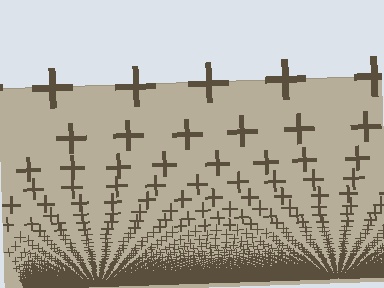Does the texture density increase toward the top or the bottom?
Density increases toward the bottom.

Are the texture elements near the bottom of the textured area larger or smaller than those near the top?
Smaller. The gradient is inverted — elements near the bottom are smaller and denser.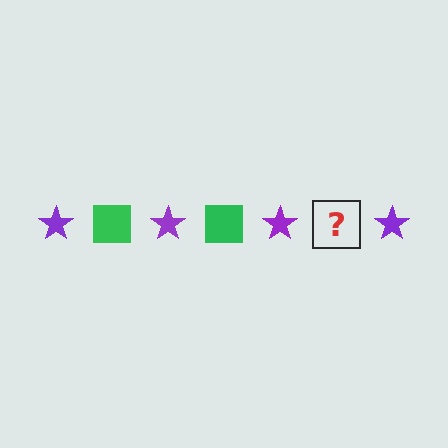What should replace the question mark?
The question mark should be replaced with a green square.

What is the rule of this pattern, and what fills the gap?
The rule is that the pattern alternates between purple star and green square. The gap should be filled with a green square.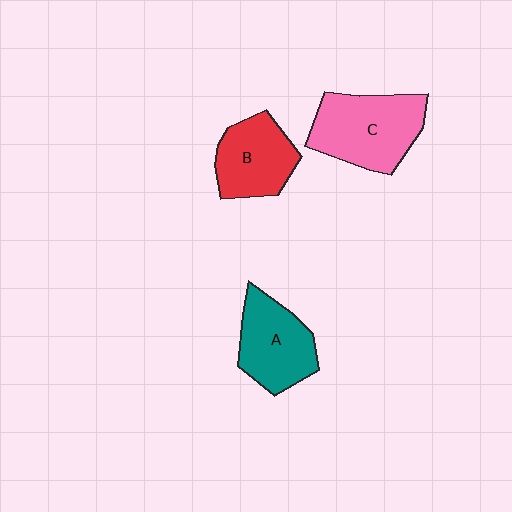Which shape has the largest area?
Shape C (pink).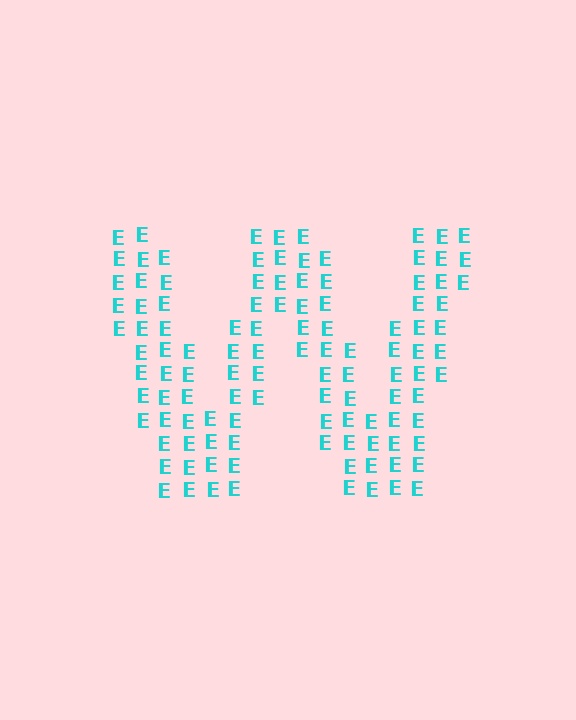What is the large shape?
The large shape is the letter W.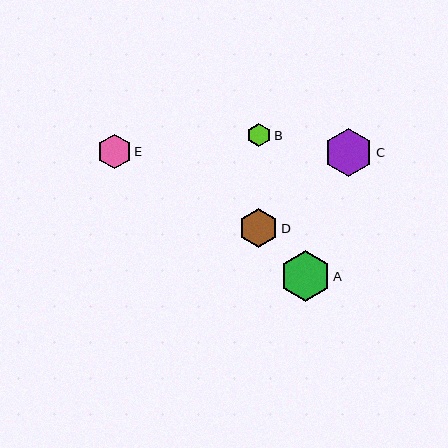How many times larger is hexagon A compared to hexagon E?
Hexagon A is approximately 1.5 times the size of hexagon E.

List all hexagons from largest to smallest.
From largest to smallest: A, C, D, E, B.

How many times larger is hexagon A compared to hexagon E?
Hexagon A is approximately 1.5 times the size of hexagon E.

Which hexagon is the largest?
Hexagon A is the largest with a size of approximately 51 pixels.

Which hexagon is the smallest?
Hexagon B is the smallest with a size of approximately 24 pixels.